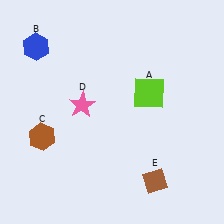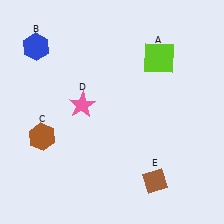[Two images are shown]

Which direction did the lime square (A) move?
The lime square (A) moved up.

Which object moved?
The lime square (A) moved up.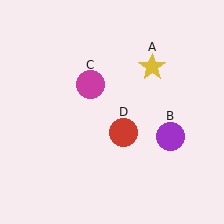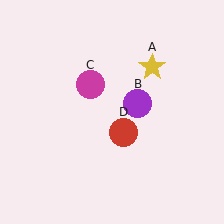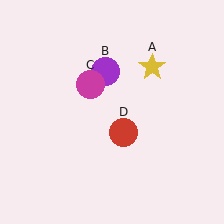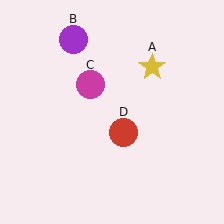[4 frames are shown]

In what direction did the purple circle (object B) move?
The purple circle (object B) moved up and to the left.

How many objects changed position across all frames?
1 object changed position: purple circle (object B).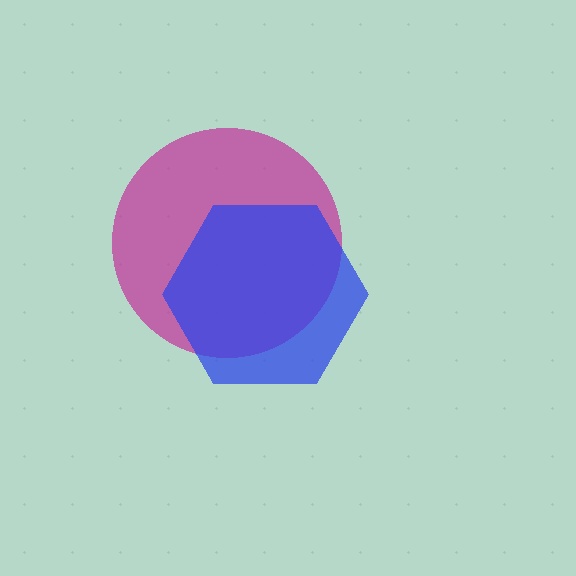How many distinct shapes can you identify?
There are 2 distinct shapes: a magenta circle, a blue hexagon.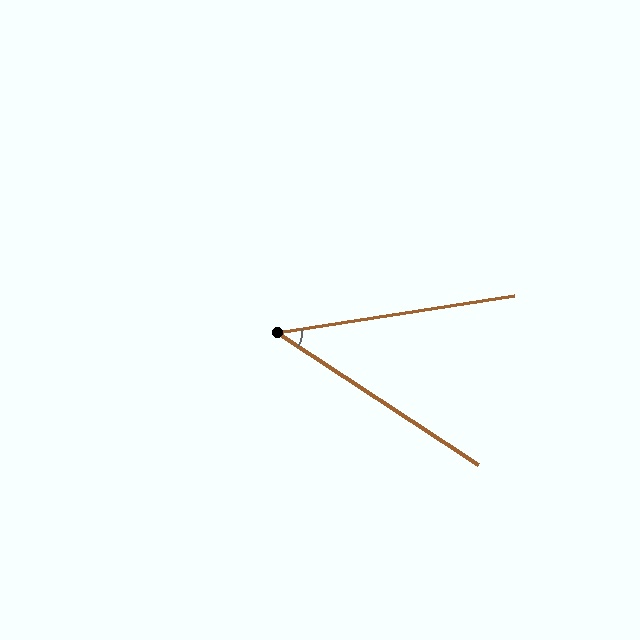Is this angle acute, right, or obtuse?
It is acute.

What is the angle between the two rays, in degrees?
Approximately 42 degrees.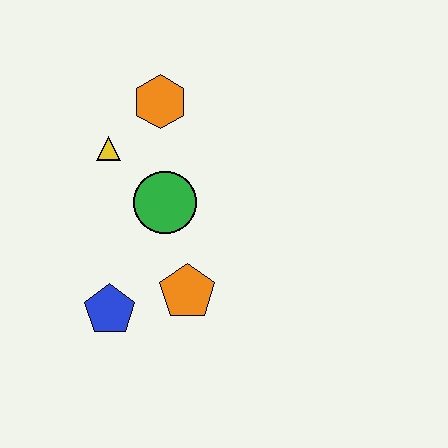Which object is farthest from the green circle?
The blue pentagon is farthest from the green circle.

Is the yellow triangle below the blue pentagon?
No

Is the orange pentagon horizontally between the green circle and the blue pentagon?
No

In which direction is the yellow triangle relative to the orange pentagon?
The yellow triangle is above the orange pentagon.